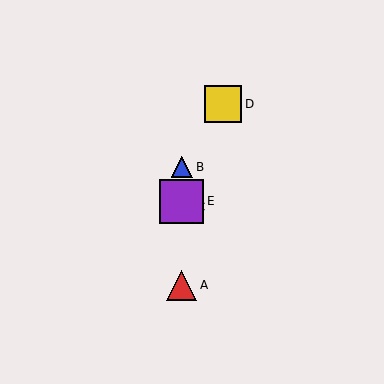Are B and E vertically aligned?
Yes, both are at x≈182.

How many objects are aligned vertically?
4 objects (A, B, C, E) are aligned vertically.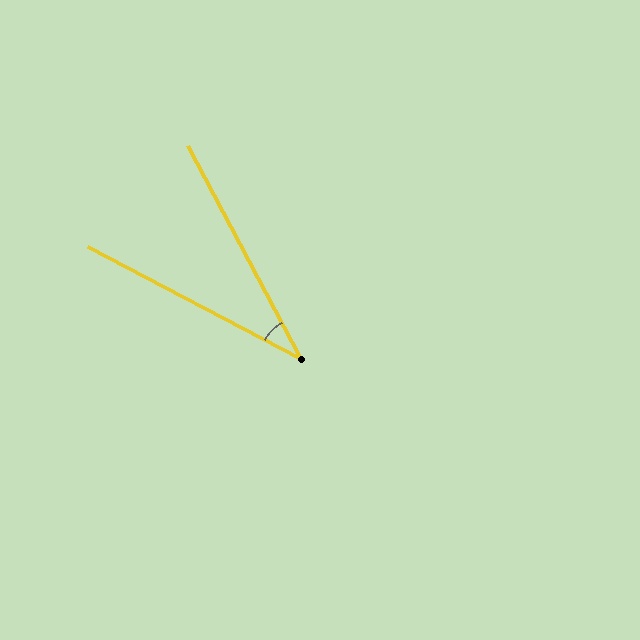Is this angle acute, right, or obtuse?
It is acute.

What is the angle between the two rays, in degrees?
Approximately 34 degrees.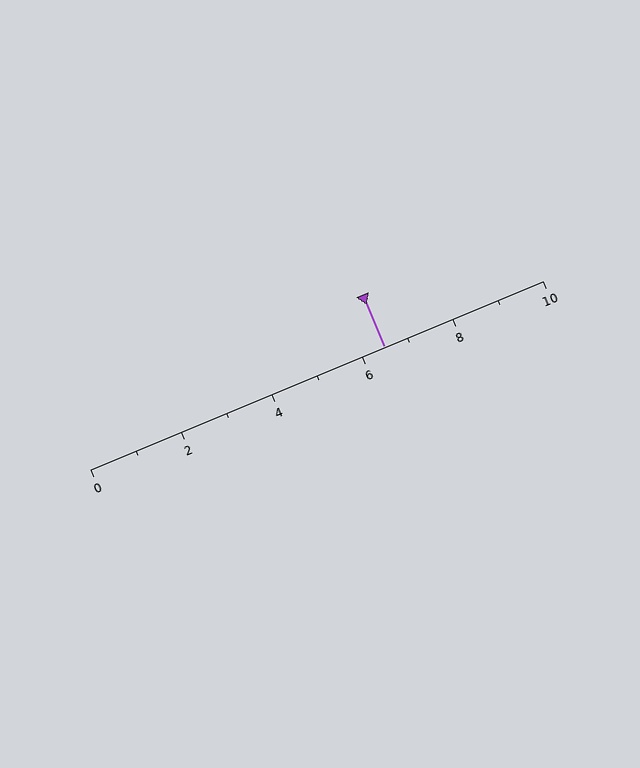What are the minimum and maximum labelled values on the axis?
The axis runs from 0 to 10.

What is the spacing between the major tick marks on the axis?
The major ticks are spaced 2 apart.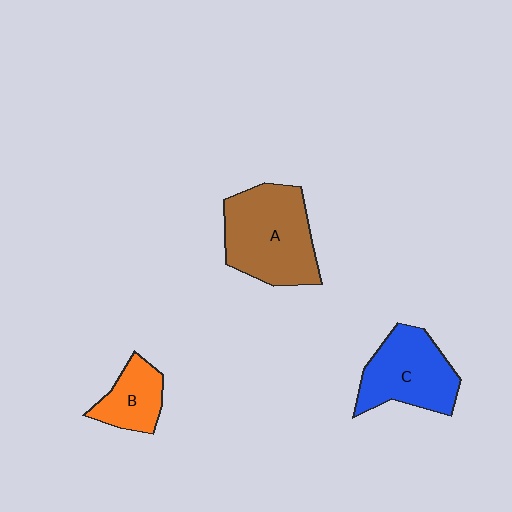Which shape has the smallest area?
Shape B (orange).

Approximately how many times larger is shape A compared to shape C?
Approximately 1.2 times.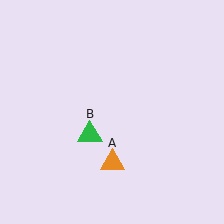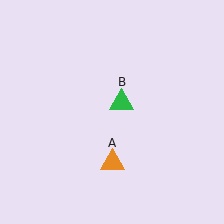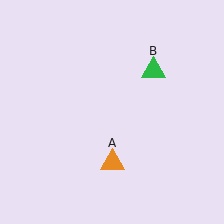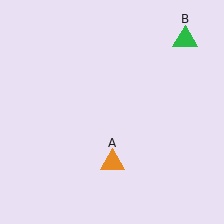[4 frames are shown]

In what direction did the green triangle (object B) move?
The green triangle (object B) moved up and to the right.